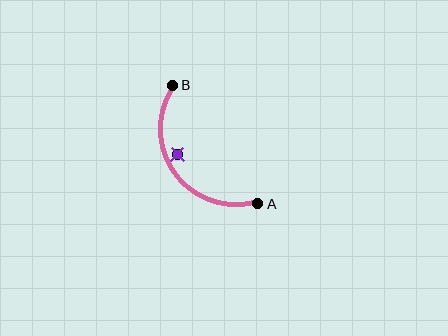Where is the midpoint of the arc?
The arc midpoint is the point on the curve farthest from the straight line joining A and B. It sits below and to the left of that line.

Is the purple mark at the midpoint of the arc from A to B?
No — the purple mark does not lie on the arc at all. It sits slightly inside the curve.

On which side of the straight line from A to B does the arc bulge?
The arc bulges below and to the left of the straight line connecting A and B.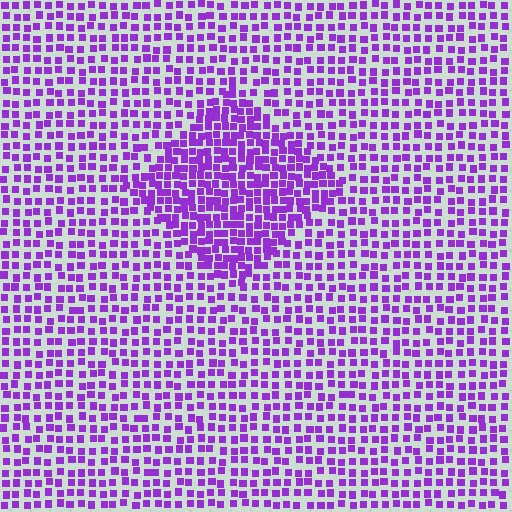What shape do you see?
I see a diamond.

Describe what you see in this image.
The image contains small purple elements arranged at two different densities. A diamond-shaped region is visible where the elements are more densely packed than the surrounding area.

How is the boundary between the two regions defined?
The boundary is defined by a change in element density (approximately 1.8x ratio). All elements are the same color, size, and shape.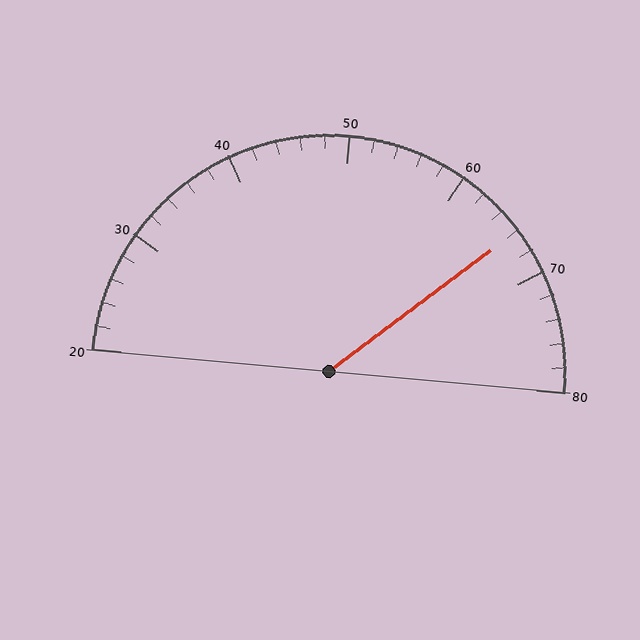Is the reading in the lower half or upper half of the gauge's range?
The reading is in the upper half of the range (20 to 80).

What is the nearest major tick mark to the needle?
The nearest major tick mark is 70.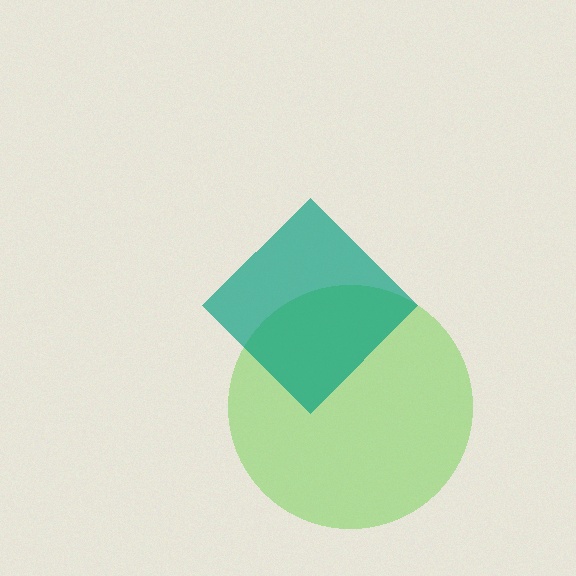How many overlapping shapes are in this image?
There are 2 overlapping shapes in the image.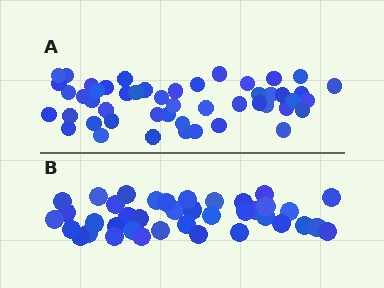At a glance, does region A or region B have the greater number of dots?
Region A (the top region) has more dots.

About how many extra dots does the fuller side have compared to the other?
Region A has roughly 10 or so more dots than region B.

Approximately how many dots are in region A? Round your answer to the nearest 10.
About 50 dots. (The exact count is 49, which rounds to 50.)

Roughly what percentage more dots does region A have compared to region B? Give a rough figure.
About 25% more.